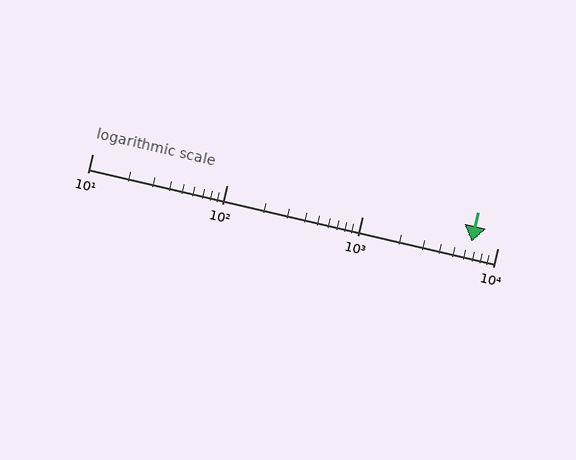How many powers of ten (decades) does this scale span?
The scale spans 3 decades, from 10 to 10000.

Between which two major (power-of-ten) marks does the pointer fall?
The pointer is between 1000 and 10000.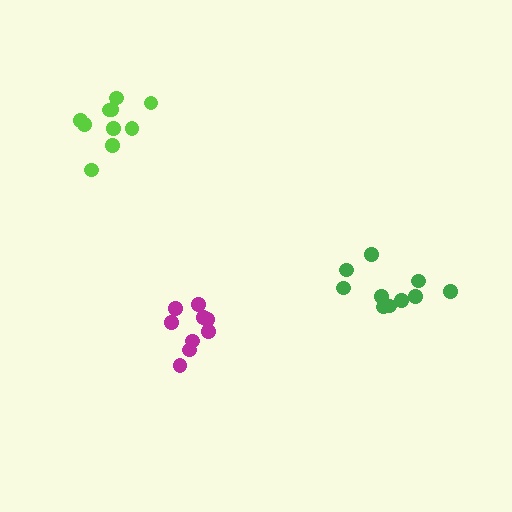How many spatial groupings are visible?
There are 3 spatial groupings.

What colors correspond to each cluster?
The clusters are colored: magenta, lime, green.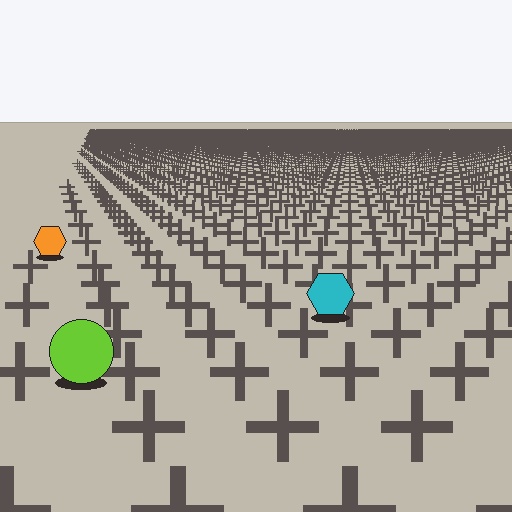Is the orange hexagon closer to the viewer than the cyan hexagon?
No. The cyan hexagon is closer — you can tell from the texture gradient: the ground texture is coarser near it.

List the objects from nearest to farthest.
From nearest to farthest: the lime circle, the cyan hexagon, the orange hexagon.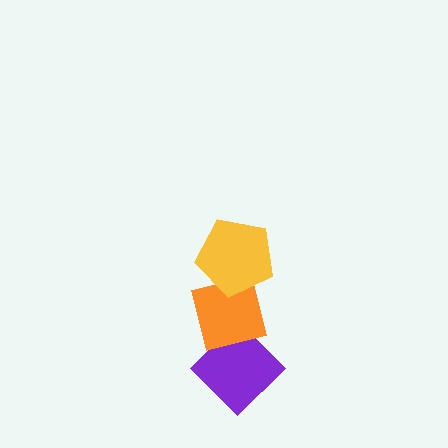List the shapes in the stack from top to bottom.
From top to bottom: the yellow pentagon, the orange square, the purple diamond.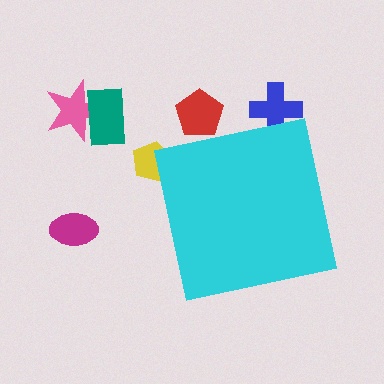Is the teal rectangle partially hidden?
No, the teal rectangle is fully visible.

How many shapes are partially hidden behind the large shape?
3 shapes are partially hidden.